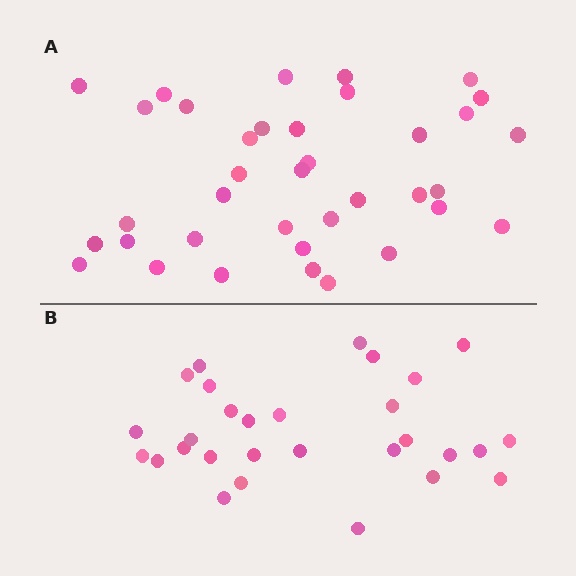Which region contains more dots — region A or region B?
Region A (the top region) has more dots.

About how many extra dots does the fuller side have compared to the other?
Region A has roughly 8 or so more dots than region B.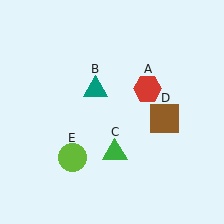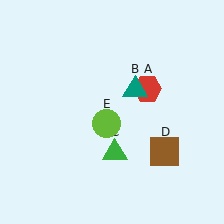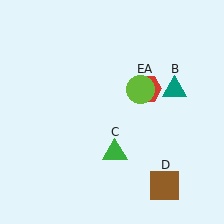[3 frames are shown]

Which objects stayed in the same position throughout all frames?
Red hexagon (object A) and green triangle (object C) remained stationary.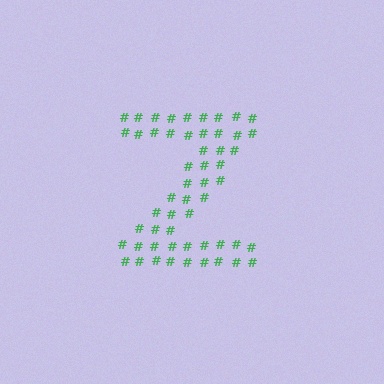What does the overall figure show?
The overall figure shows the letter Z.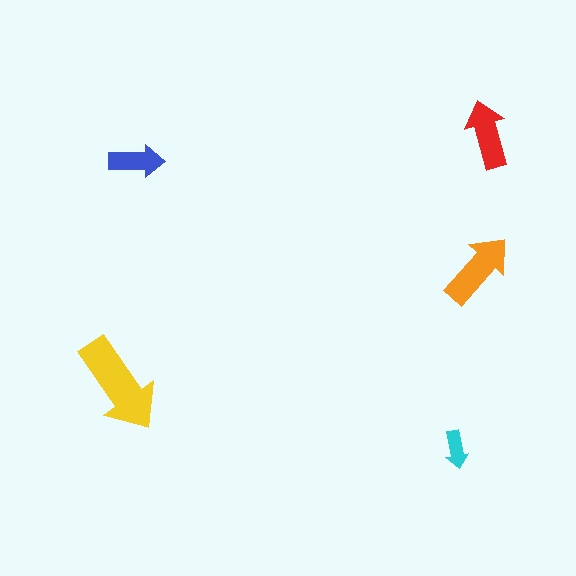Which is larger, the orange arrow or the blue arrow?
The orange one.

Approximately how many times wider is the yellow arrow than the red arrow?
About 1.5 times wider.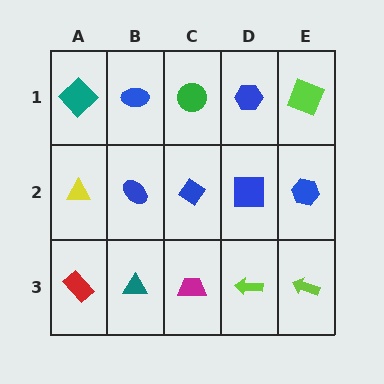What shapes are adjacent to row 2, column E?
A lime square (row 1, column E), a lime arrow (row 3, column E), a blue square (row 2, column D).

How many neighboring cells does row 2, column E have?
3.